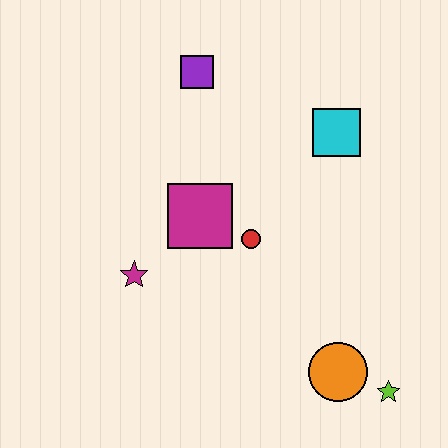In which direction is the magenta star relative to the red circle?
The magenta star is to the left of the red circle.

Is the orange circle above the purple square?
No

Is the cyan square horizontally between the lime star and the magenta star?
Yes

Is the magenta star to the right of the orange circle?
No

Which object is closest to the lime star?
The orange circle is closest to the lime star.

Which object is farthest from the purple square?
The lime star is farthest from the purple square.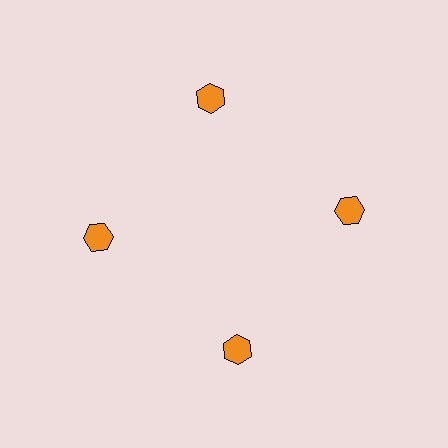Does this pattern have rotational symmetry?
Yes, this pattern has 4-fold rotational symmetry. It looks the same after rotating 90 degrees around the center.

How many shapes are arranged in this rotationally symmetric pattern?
There are 4 shapes, arranged in 4 groups of 1.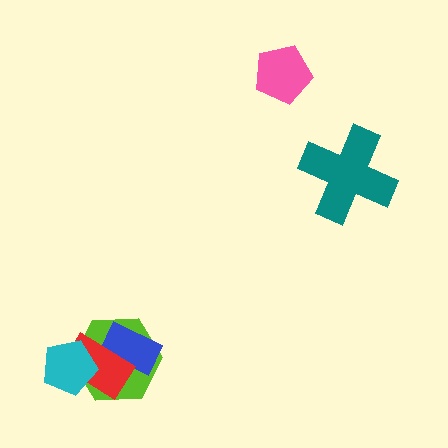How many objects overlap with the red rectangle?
3 objects overlap with the red rectangle.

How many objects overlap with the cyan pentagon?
2 objects overlap with the cyan pentagon.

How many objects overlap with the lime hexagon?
3 objects overlap with the lime hexagon.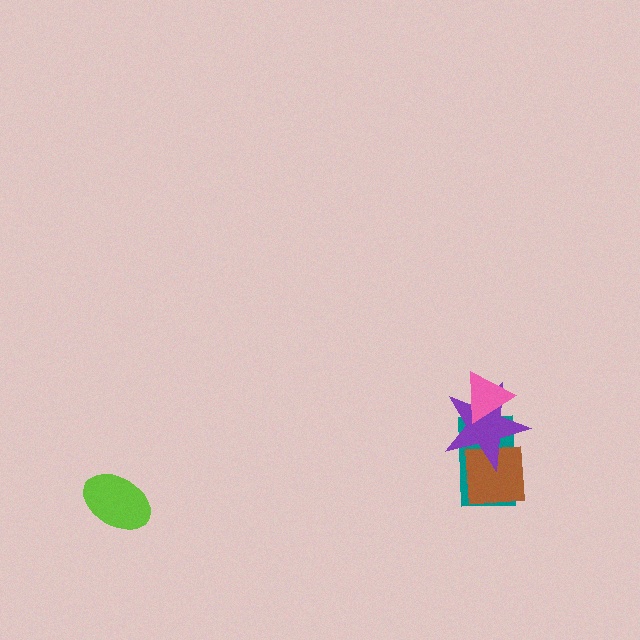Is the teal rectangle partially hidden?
Yes, it is partially covered by another shape.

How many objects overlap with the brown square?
2 objects overlap with the brown square.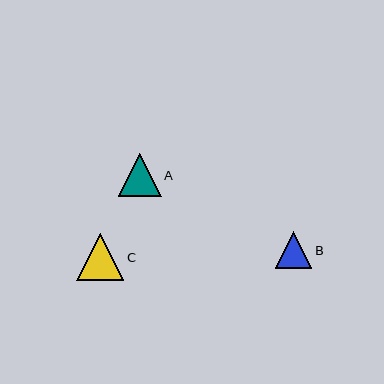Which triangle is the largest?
Triangle C is the largest with a size of approximately 47 pixels.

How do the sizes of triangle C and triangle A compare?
Triangle C and triangle A are approximately the same size.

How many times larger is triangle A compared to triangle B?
Triangle A is approximately 1.2 times the size of triangle B.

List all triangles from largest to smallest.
From largest to smallest: C, A, B.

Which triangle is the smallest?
Triangle B is the smallest with a size of approximately 37 pixels.